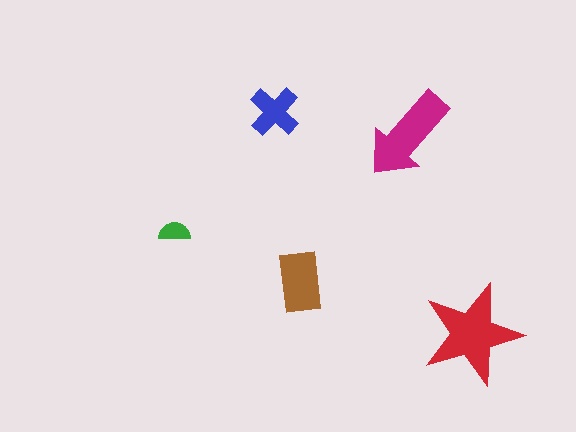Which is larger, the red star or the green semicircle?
The red star.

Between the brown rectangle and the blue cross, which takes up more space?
The brown rectangle.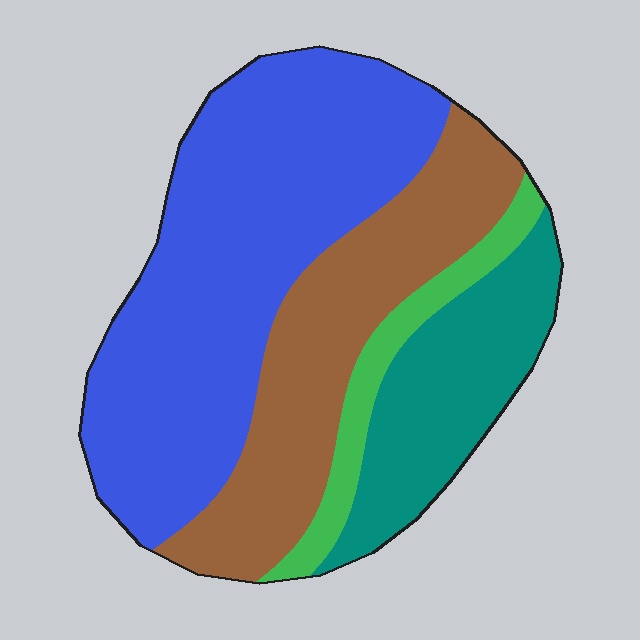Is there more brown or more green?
Brown.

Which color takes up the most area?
Blue, at roughly 45%.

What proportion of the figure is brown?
Brown takes up about one quarter (1/4) of the figure.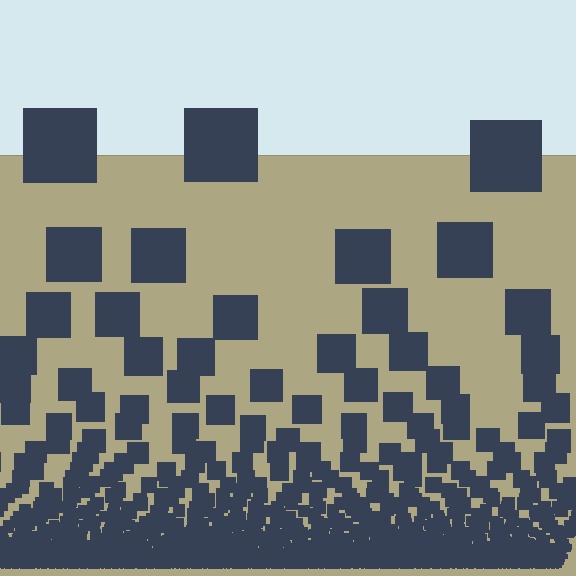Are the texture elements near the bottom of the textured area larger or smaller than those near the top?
Smaller. The gradient is inverted — elements near the bottom are smaller and denser.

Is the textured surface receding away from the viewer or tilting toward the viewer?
The surface appears to tilt toward the viewer. Texture elements get larger and sparser toward the top.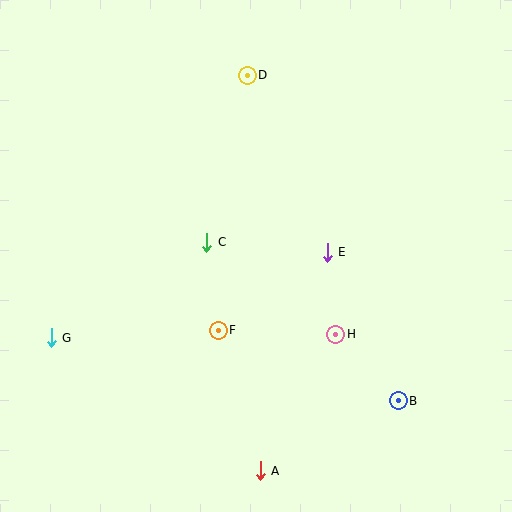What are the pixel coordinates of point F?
Point F is at (218, 330).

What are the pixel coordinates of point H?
Point H is at (336, 334).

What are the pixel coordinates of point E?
Point E is at (327, 252).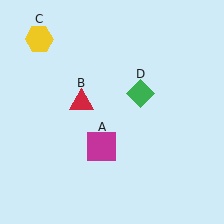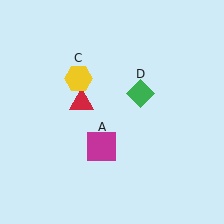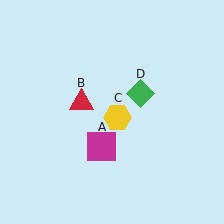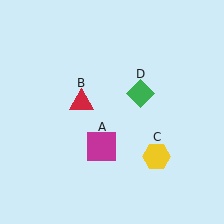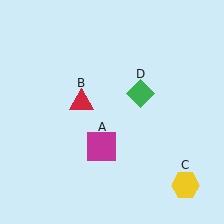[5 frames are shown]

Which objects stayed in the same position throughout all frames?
Magenta square (object A) and red triangle (object B) and green diamond (object D) remained stationary.